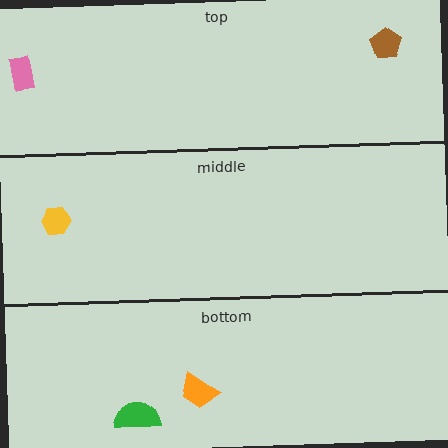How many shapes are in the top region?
2.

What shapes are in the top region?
The pink rectangle, the brown pentagon.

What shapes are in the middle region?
The yellow hexagon.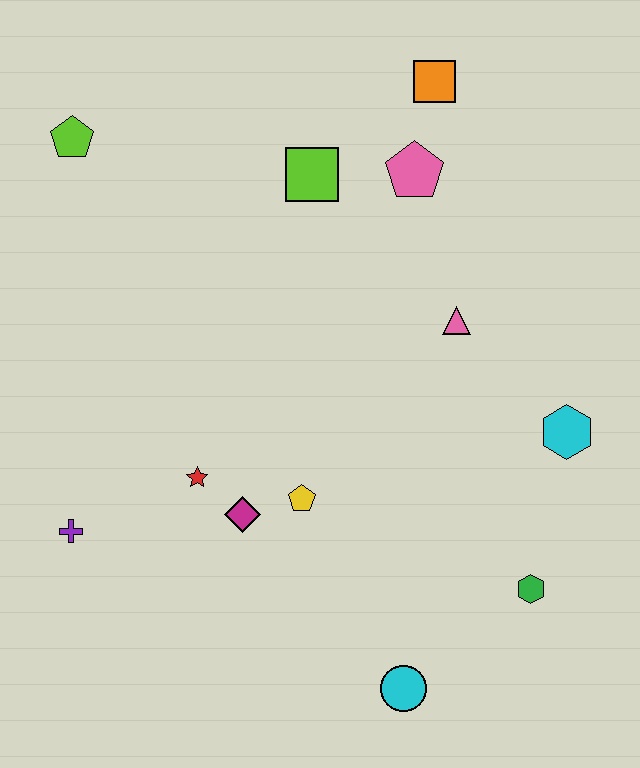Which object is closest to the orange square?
The pink pentagon is closest to the orange square.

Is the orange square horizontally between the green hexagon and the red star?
Yes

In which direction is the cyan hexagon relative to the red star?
The cyan hexagon is to the right of the red star.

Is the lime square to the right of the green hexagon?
No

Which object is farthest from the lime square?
The cyan circle is farthest from the lime square.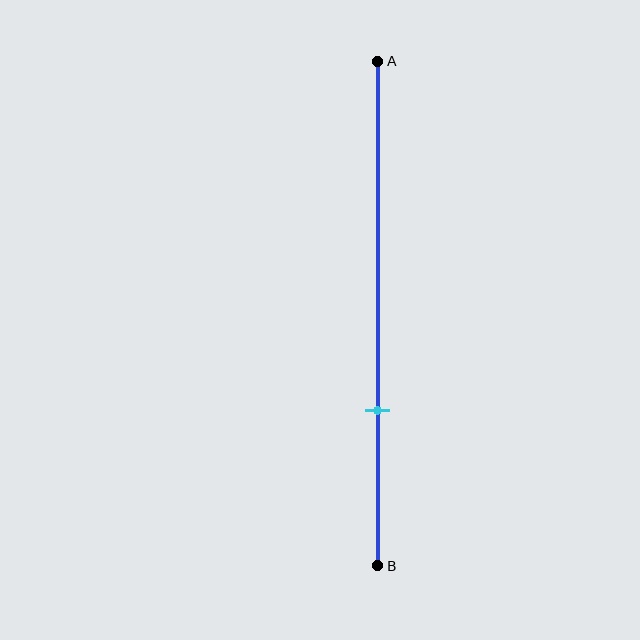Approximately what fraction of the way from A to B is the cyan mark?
The cyan mark is approximately 70% of the way from A to B.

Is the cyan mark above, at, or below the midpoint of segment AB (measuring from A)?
The cyan mark is below the midpoint of segment AB.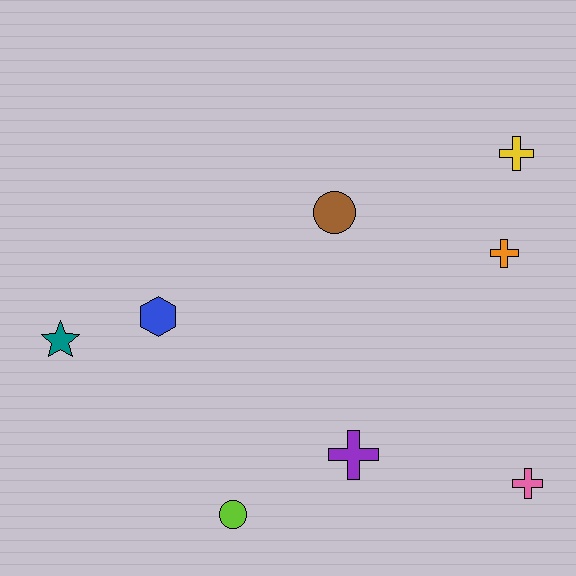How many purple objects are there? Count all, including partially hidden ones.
There is 1 purple object.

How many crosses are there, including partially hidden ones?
There are 4 crosses.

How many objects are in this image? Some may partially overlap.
There are 8 objects.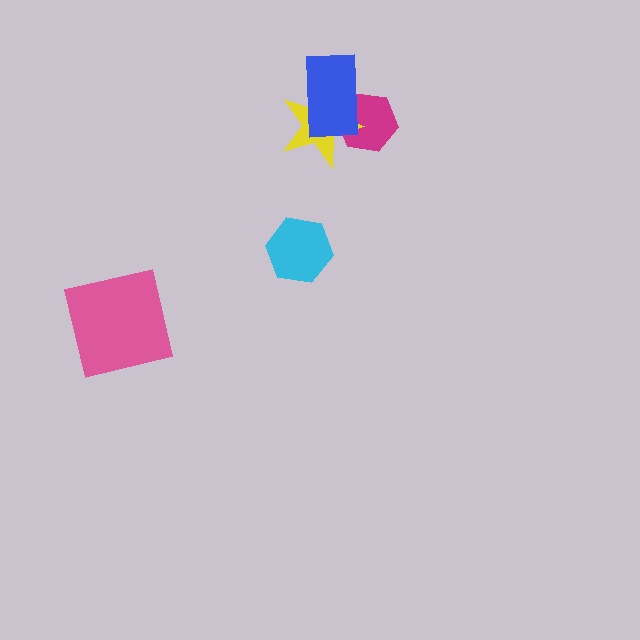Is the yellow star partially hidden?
Yes, it is partially covered by another shape.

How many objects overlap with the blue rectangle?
2 objects overlap with the blue rectangle.